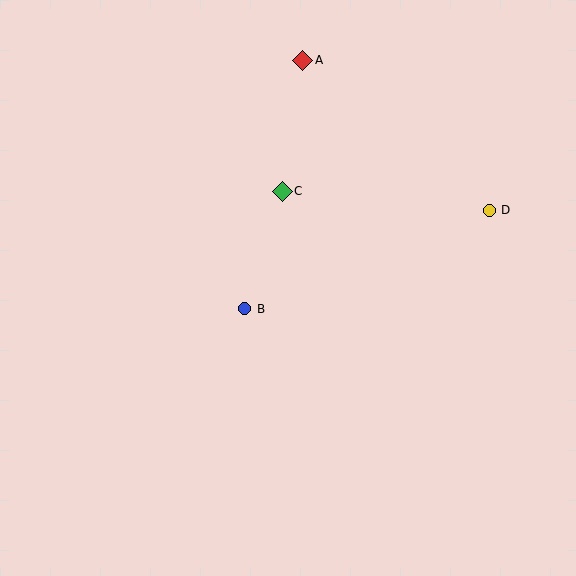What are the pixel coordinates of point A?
Point A is at (303, 60).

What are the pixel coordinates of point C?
Point C is at (282, 191).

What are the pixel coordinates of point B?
Point B is at (245, 309).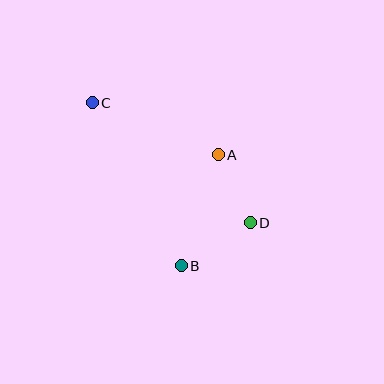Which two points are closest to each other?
Points A and D are closest to each other.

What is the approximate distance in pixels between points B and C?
The distance between B and C is approximately 186 pixels.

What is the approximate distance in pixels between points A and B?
The distance between A and B is approximately 117 pixels.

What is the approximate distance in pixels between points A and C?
The distance between A and C is approximately 136 pixels.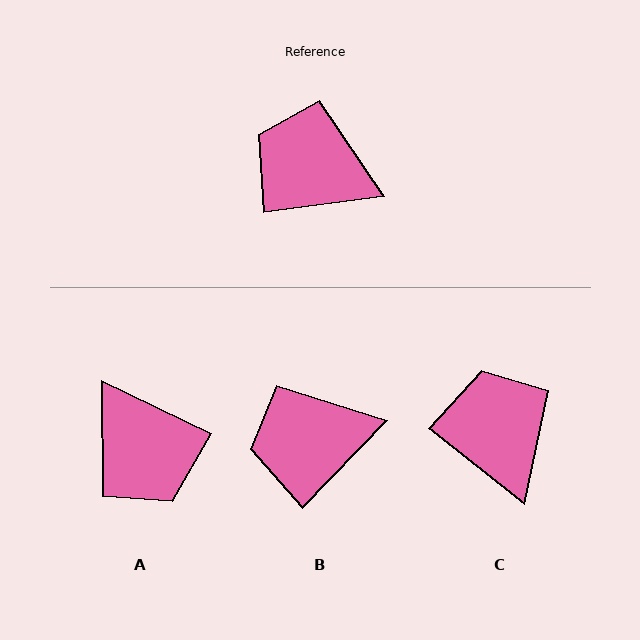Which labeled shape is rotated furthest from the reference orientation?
A, about 146 degrees away.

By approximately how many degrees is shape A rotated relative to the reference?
Approximately 146 degrees counter-clockwise.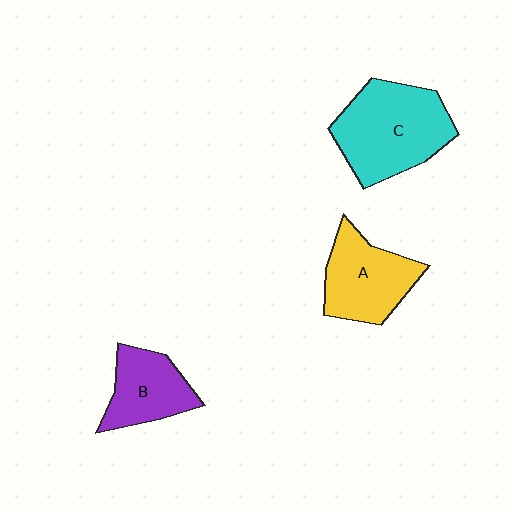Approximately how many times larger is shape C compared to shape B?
Approximately 1.7 times.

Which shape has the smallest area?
Shape B (purple).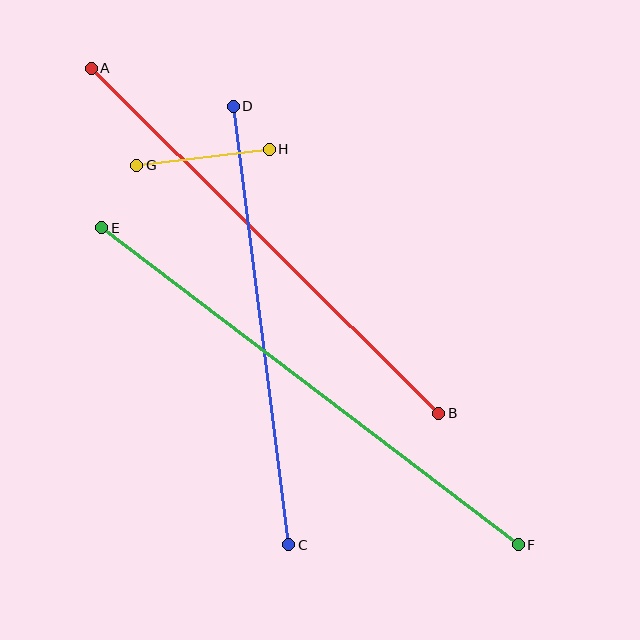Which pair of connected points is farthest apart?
Points E and F are farthest apart.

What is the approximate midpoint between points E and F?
The midpoint is at approximately (310, 386) pixels.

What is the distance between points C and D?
The distance is approximately 442 pixels.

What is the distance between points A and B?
The distance is approximately 490 pixels.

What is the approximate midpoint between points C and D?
The midpoint is at approximately (261, 326) pixels.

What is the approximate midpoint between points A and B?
The midpoint is at approximately (265, 241) pixels.